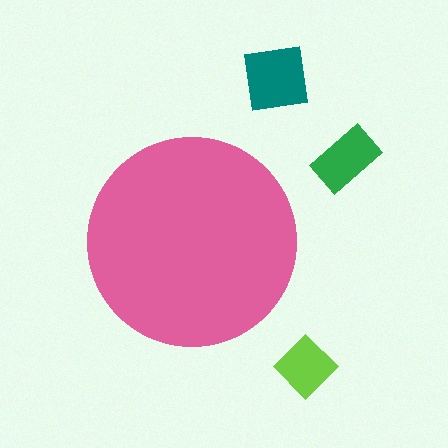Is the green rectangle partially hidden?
No, the green rectangle is fully visible.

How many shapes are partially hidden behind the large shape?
0 shapes are partially hidden.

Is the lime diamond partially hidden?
No, the lime diamond is fully visible.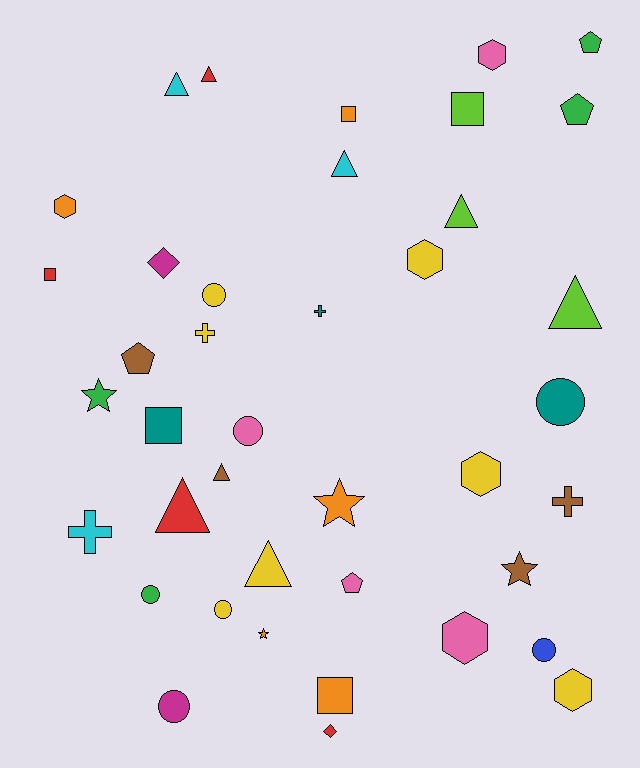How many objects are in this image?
There are 40 objects.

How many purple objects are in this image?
There are no purple objects.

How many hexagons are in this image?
There are 6 hexagons.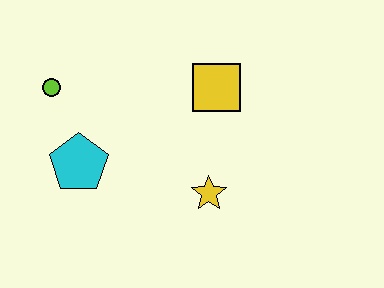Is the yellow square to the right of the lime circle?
Yes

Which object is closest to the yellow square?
The yellow star is closest to the yellow square.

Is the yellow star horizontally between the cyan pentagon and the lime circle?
No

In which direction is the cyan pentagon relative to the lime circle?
The cyan pentagon is below the lime circle.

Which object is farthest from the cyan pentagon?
The yellow square is farthest from the cyan pentagon.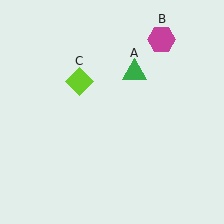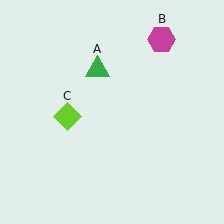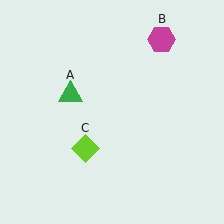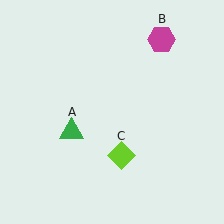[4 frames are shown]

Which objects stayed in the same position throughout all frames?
Magenta hexagon (object B) remained stationary.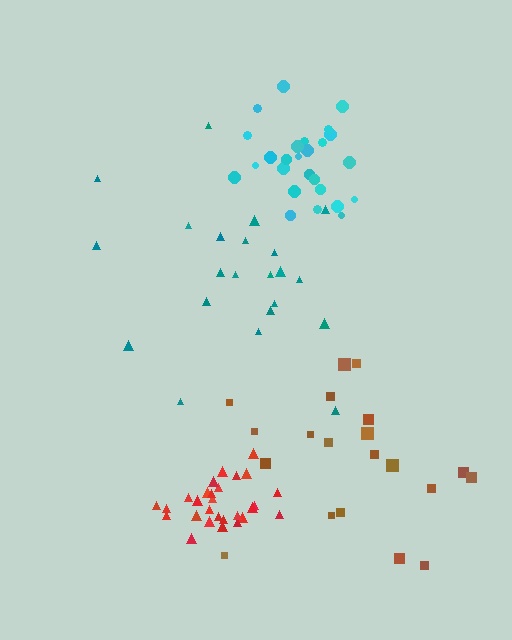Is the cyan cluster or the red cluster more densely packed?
Red.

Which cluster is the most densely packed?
Red.